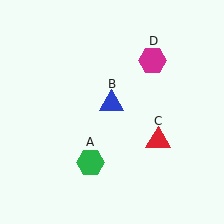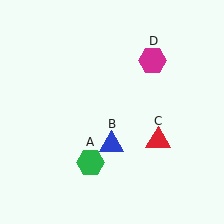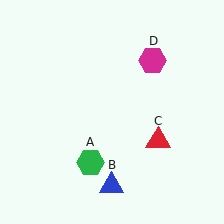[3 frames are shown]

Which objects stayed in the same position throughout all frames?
Green hexagon (object A) and red triangle (object C) and magenta hexagon (object D) remained stationary.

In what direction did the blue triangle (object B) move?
The blue triangle (object B) moved down.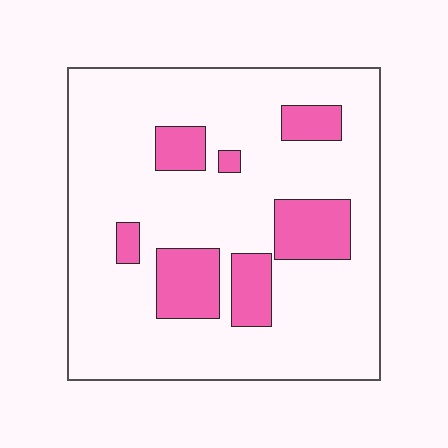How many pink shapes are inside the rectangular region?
7.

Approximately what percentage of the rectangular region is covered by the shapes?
Approximately 20%.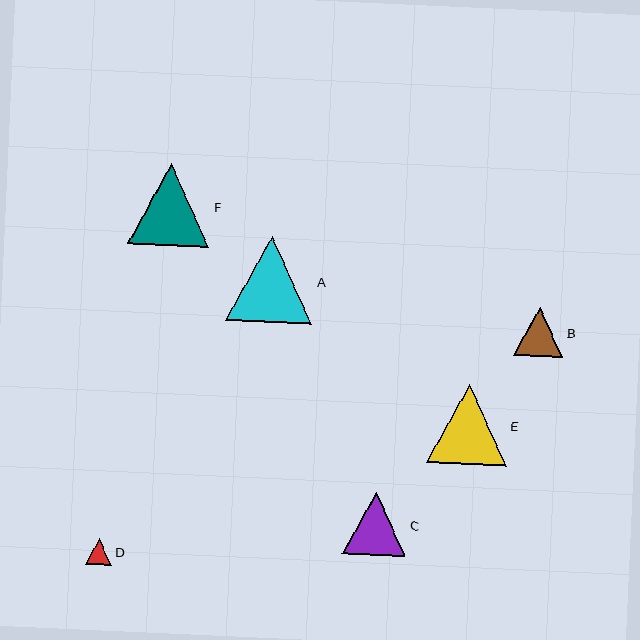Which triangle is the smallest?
Triangle D is the smallest with a size of approximately 26 pixels.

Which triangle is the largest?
Triangle A is the largest with a size of approximately 86 pixels.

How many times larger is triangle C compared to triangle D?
Triangle C is approximately 2.4 times the size of triangle D.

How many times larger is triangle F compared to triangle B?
Triangle F is approximately 1.7 times the size of triangle B.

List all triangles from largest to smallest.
From largest to smallest: A, F, E, C, B, D.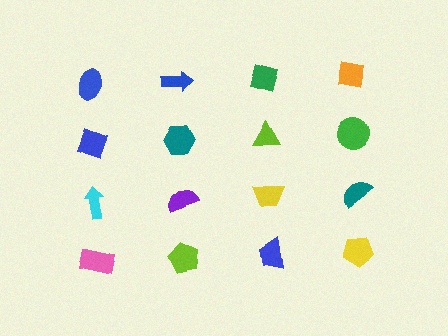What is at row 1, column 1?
A blue ellipse.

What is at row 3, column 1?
A cyan arrow.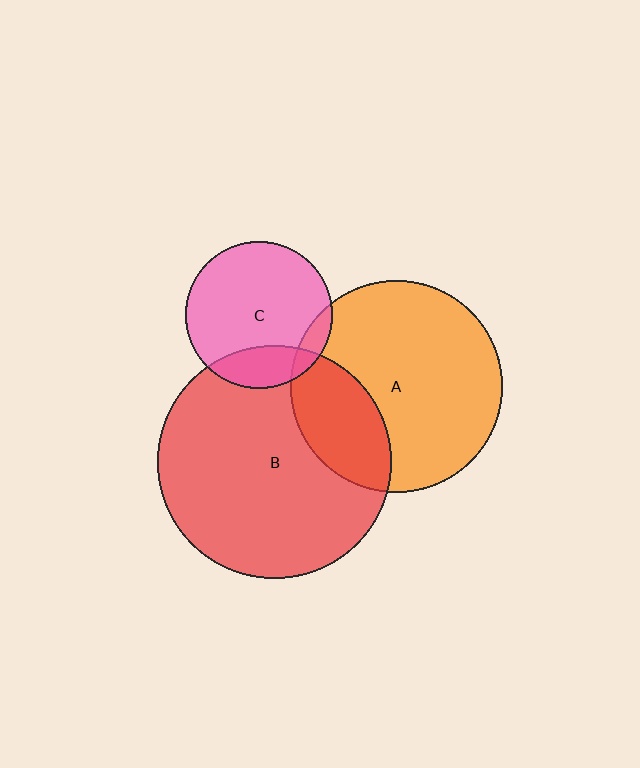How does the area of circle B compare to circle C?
Approximately 2.5 times.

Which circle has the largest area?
Circle B (red).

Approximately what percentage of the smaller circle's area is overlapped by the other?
Approximately 20%.